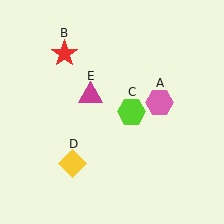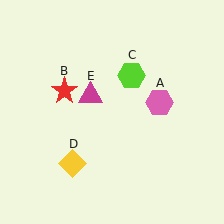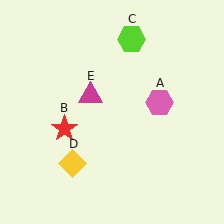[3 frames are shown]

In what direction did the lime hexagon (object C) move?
The lime hexagon (object C) moved up.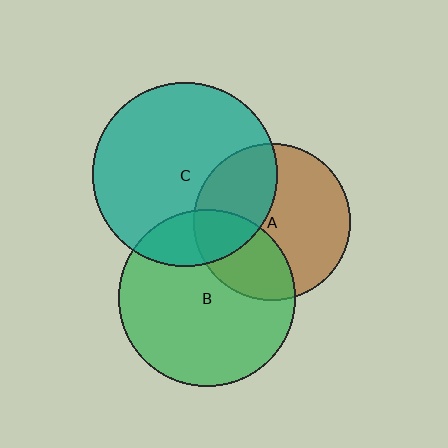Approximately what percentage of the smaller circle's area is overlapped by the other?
Approximately 20%.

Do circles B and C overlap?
Yes.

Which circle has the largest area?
Circle C (teal).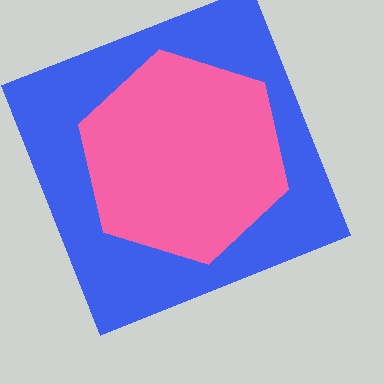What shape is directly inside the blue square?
The pink hexagon.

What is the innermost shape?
The pink hexagon.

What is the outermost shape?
The blue square.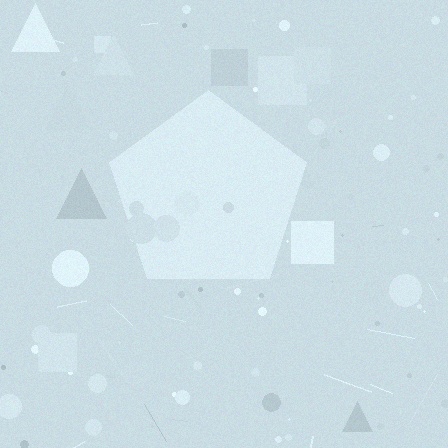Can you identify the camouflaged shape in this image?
The camouflaged shape is a pentagon.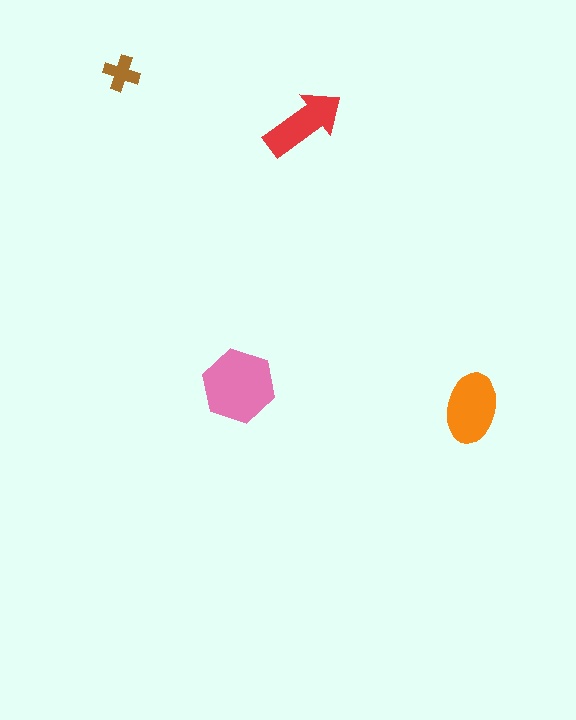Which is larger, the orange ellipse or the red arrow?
The orange ellipse.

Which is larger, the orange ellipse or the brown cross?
The orange ellipse.